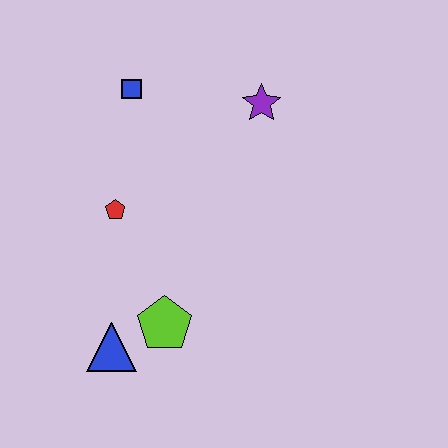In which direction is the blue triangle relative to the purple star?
The blue triangle is below the purple star.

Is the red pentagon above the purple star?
No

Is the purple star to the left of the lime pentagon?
No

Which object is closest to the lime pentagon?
The blue triangle is closest to the lime pentagon.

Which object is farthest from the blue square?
The blue triangle is farthest from the blue square.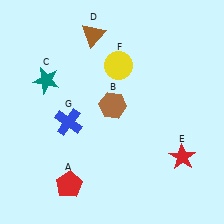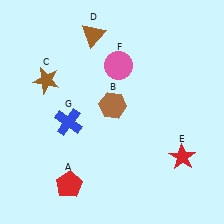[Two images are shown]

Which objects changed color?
C changed from teal to brown. F changed from yellow to pink.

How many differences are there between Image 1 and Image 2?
There are 2 differences between the two images.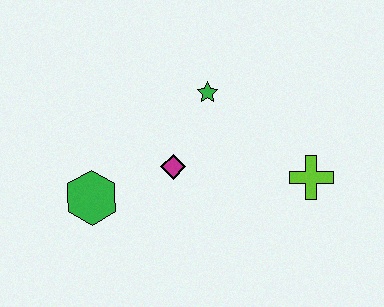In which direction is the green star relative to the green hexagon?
The green star is to the right of the green hexagon.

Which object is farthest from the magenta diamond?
The lime cross is farthest from the magenta diamond.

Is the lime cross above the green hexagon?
Yes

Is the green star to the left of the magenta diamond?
No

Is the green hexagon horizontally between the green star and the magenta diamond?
No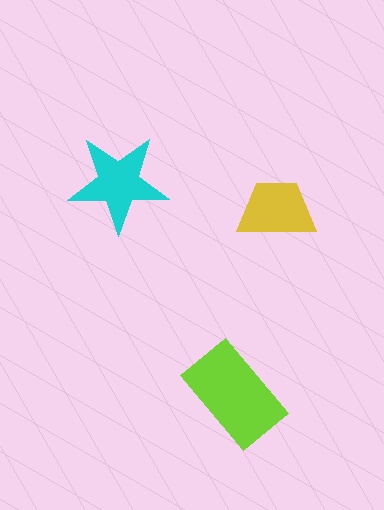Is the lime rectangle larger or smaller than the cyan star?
Larger.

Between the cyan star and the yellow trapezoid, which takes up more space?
The cyan star.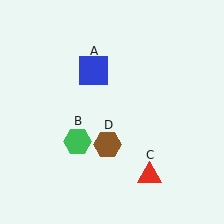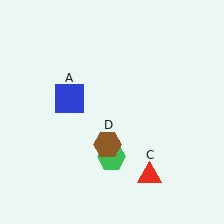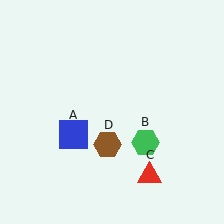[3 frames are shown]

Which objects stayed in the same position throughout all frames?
Red triangle (object C) and brown hexagon (object D) remained stationary.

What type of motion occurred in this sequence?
The blue square (object A), green hexagon (object B) rotated counterclockwise around the center of the scene.